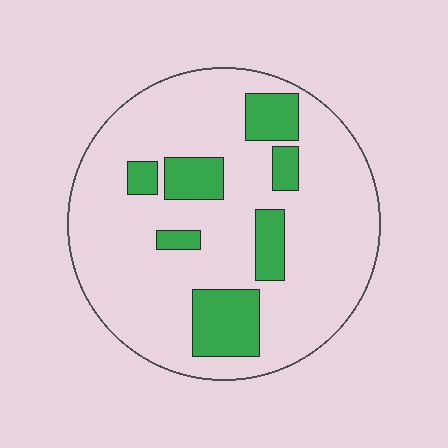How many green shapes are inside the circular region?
7.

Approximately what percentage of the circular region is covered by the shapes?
Approximately 20%.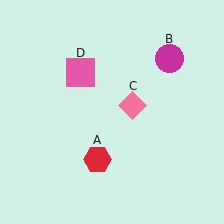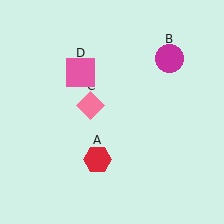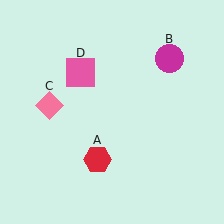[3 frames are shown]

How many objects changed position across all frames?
1 object changed position: pink diamond (object C).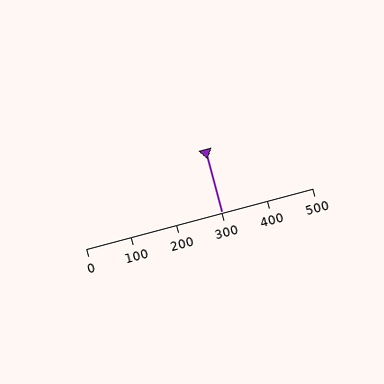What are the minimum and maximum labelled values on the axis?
The axis runs from 0 to 500.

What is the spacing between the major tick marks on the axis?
The major ticks are spaced 100 apart.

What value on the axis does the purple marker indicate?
The marker indicates approximately 300.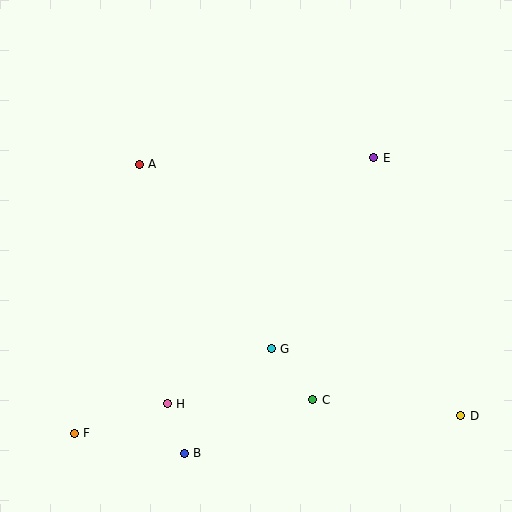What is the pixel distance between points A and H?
The distance between A and H is 241 pixels.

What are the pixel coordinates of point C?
Point C is at (313, 400).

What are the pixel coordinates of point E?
Point E is at (374, 158).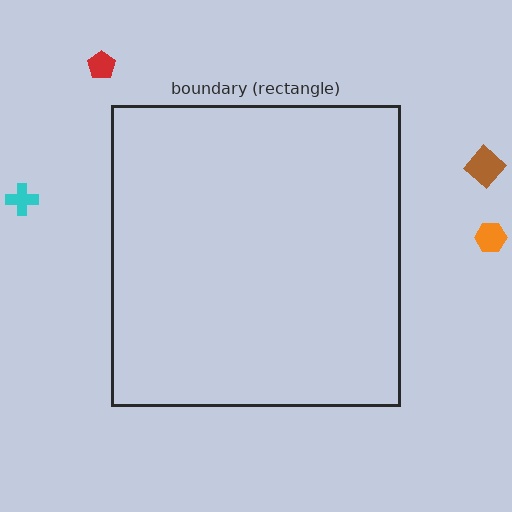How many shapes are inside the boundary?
0 inside, 4 outside.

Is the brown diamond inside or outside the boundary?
Outside.